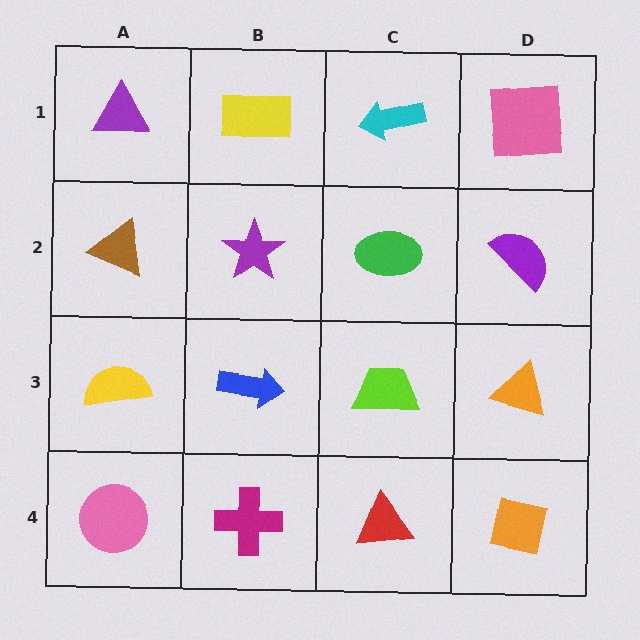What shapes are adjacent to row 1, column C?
A green ellipse (row 2, column C), a yellow rectangle (row 1, column B), a pink square (row 1, column D).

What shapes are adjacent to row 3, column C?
A green ellipse (row 2, column C), a red triangle (row 4, column C), a blue arrow (row 3, column B), an orange triangle (row 3, column D).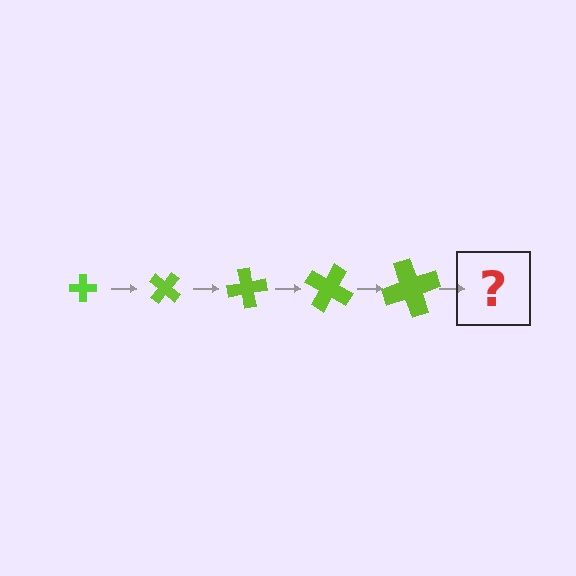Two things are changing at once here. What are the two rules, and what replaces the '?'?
The two rules are that the cross grows larger each step and it rotates 40 degrees each step. The '?' should be a cross, larger than the previous one and rotated 200 degrees from the start.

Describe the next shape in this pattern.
It should be a cross, larger than the previous one and rotated 200 degrees from the start.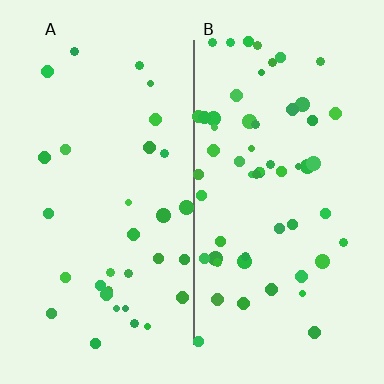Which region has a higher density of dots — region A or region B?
B (the right).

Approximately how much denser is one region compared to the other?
Approximately 1.8× — region B over region A.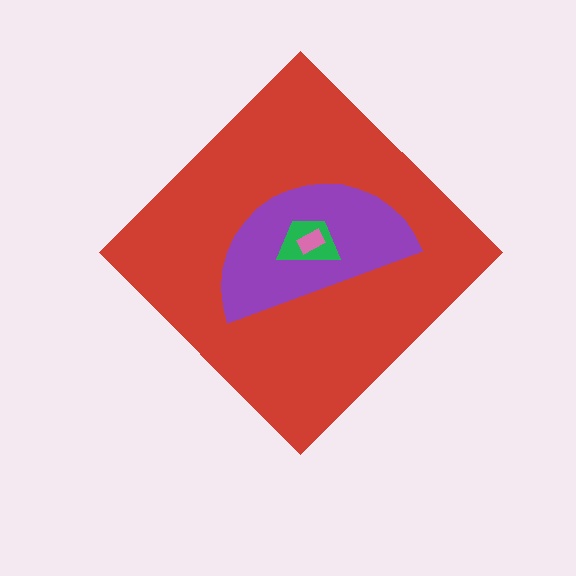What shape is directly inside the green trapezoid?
The pink rectangle.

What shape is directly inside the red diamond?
The purple semicircle.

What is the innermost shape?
The pink rectangle.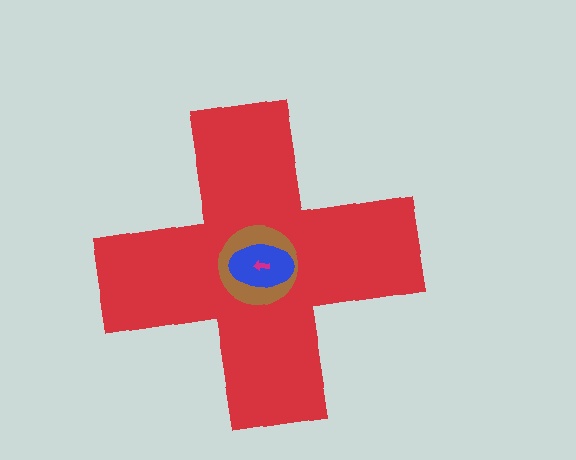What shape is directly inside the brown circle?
The blue ellipse.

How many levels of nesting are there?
4.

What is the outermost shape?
The red cross.